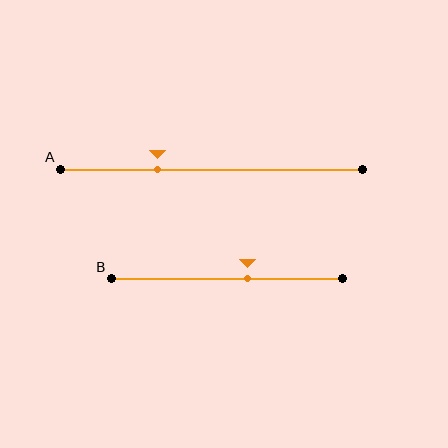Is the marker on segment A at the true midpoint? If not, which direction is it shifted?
No, the marker on segment A is shifted to the left by about 18% of the segment length.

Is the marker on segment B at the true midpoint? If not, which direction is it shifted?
No, the marker on segment B is shifted to the right by about 9% of the segment length.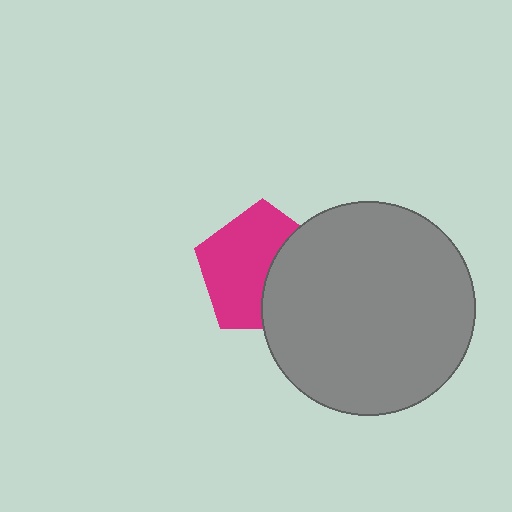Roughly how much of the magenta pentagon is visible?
About half of it is visible (roughly 61%).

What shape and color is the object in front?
The object in front is a gray circle.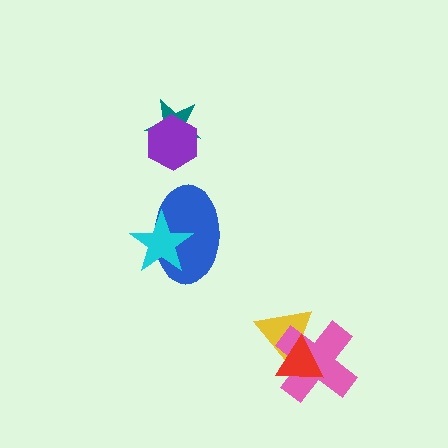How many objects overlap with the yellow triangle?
2 objects overlap with the yellow triangle.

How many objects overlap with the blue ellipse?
1 object overlaps with the blue ellipse.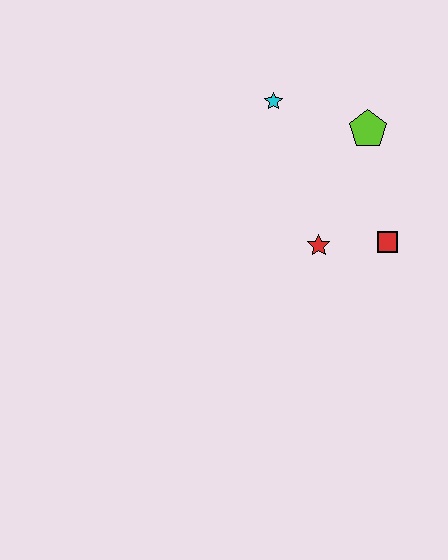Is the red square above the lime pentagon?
No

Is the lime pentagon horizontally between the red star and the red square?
Yes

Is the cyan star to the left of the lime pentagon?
Yes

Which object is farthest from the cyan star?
The red square is farthest from the cyan star.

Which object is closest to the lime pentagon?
The cyan star is closest to the lime pentagon.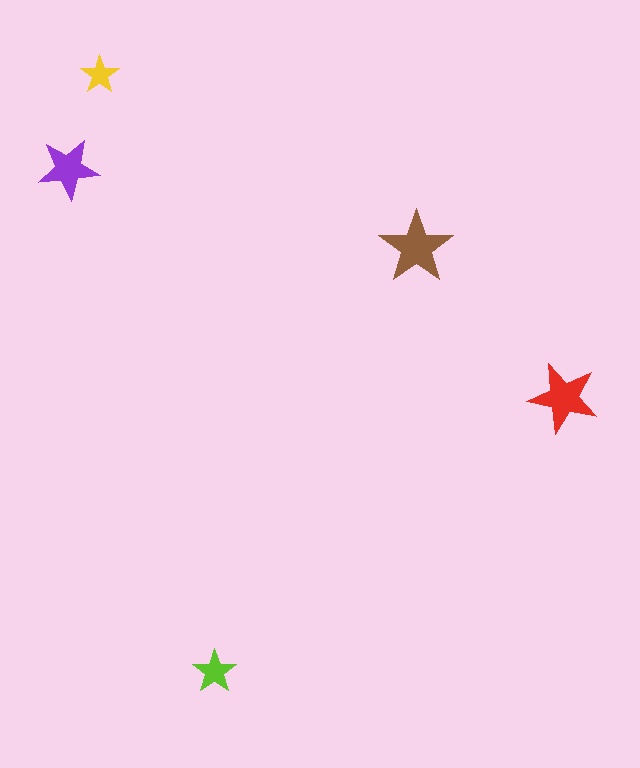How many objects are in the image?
There are 5 objects in the image.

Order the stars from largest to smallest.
the brown one, the red one, the purple one, the lime one, the yellow one.